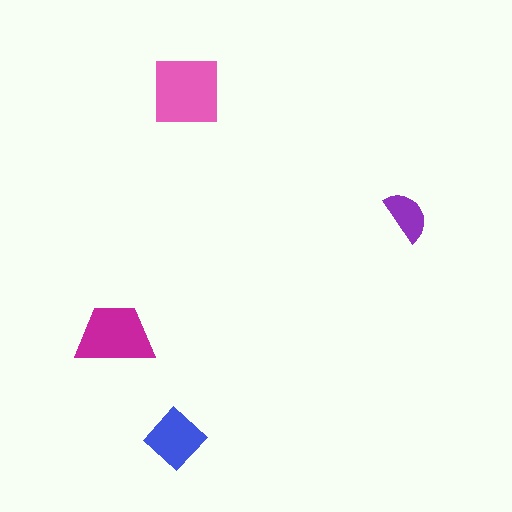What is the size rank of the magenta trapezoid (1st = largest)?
2nd.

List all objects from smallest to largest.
The purple semicircle, the blue diamond, the magenta trapezoid, the pink square.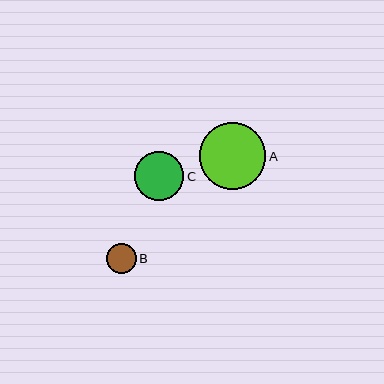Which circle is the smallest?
Circle B is the smallest with a size of approximately 30 pixels.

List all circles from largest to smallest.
From largest to smallest: A, C, B.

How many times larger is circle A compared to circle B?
Circle A is approximately 2.2 times the size of circle B.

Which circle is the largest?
Circle A is the largest with a size of approximately 67 pixels.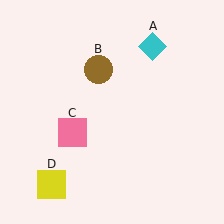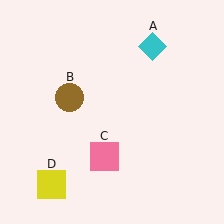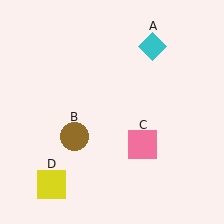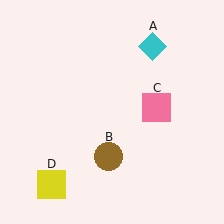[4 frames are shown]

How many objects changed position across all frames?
2 objects changed position: brown circle (object B), pink square (object C).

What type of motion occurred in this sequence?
The brown circle (object B), pink square (object C) rotated counterclockwise around the center of the scene.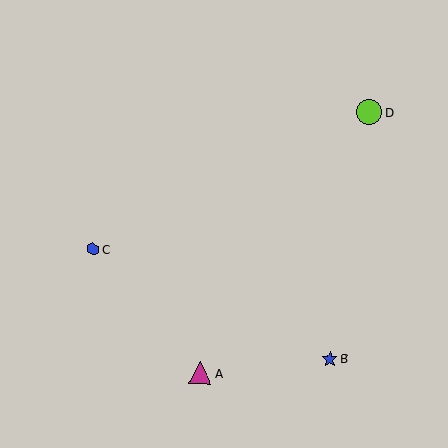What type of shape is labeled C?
Shape C is a blue hexagon.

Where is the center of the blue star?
The center of the blue star is at (330, 359).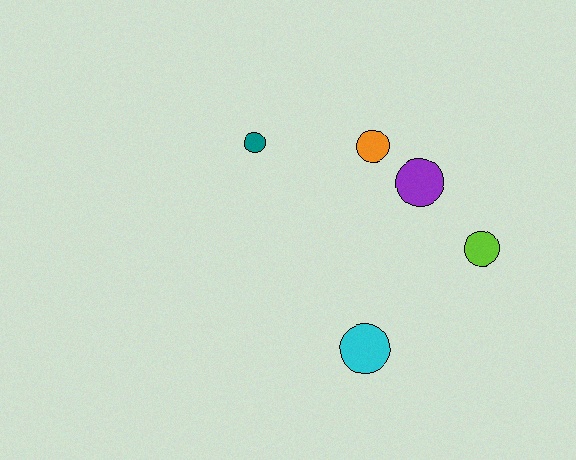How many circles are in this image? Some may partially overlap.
There are 5 circles.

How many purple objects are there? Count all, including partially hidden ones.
There is 1 purple object.